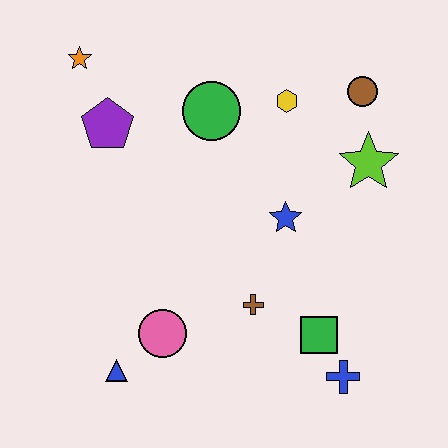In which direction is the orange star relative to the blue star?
The orange star is to the left of the blue star.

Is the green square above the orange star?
No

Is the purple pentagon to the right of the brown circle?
No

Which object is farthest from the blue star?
The orange star is farthest from the blue star.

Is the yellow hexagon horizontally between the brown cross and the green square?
Yes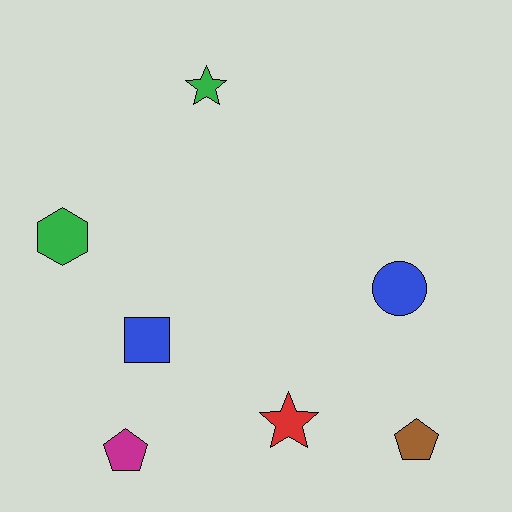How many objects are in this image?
There are 7 objects.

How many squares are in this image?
There is 1 square.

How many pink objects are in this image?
There are no pink objects.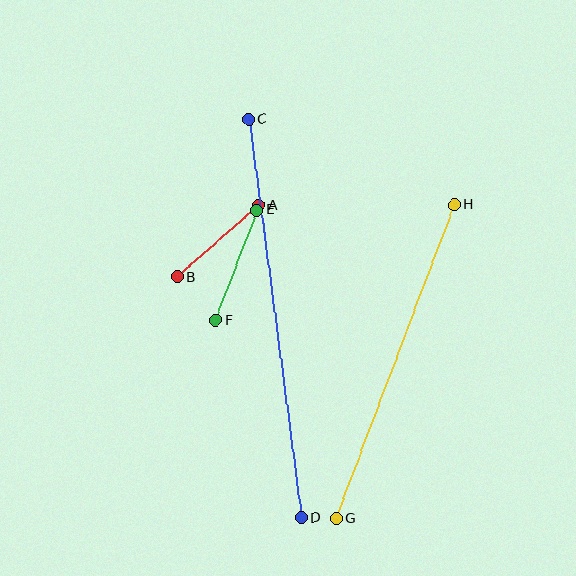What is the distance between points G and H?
The distance is approximately 335 pixels.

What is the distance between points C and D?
The distance is approximately 402 pixels.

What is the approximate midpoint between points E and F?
The midpoint is at approximately (236, 265) pixels.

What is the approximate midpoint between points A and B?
The midpoint is at approximately (218, 241) pixels.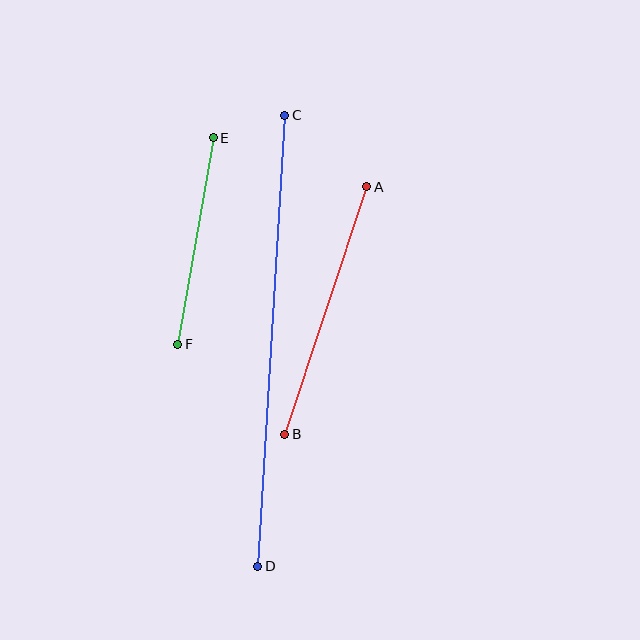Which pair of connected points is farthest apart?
Points C and D are farthest apart.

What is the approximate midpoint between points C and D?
The midpoint is at approximately (271, 341) pixels.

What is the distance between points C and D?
The distance is approximately 452 pixels.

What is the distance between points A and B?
The distance is approximately 261 pixels.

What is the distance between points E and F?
The distance is approximately 209 pixels.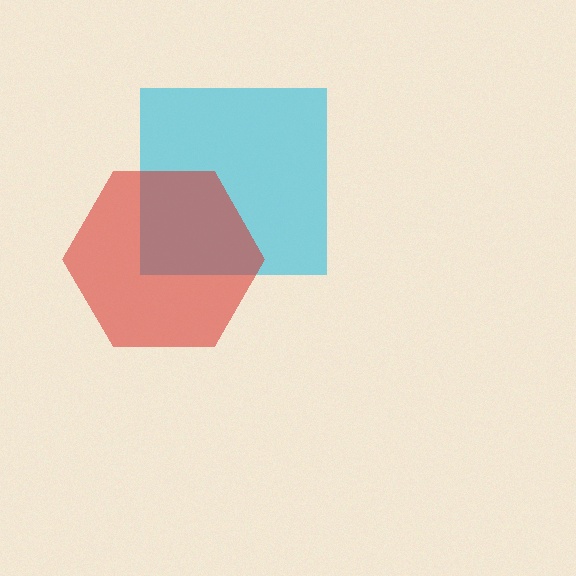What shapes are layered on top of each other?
The layered shapes are: a cyan square, a red hexagon.